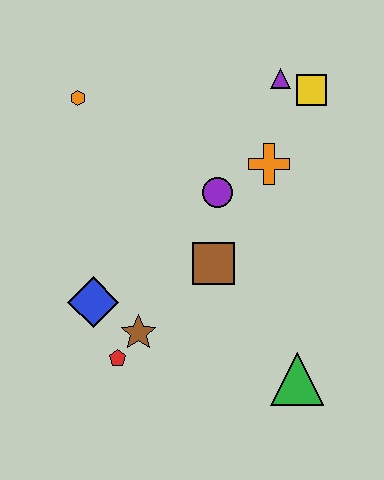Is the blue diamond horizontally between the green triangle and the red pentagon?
No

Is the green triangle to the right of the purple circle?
Yes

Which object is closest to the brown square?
The purple circle is closest to the brown square.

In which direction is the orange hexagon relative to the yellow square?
The orange hexagon is to the left of the yellow square.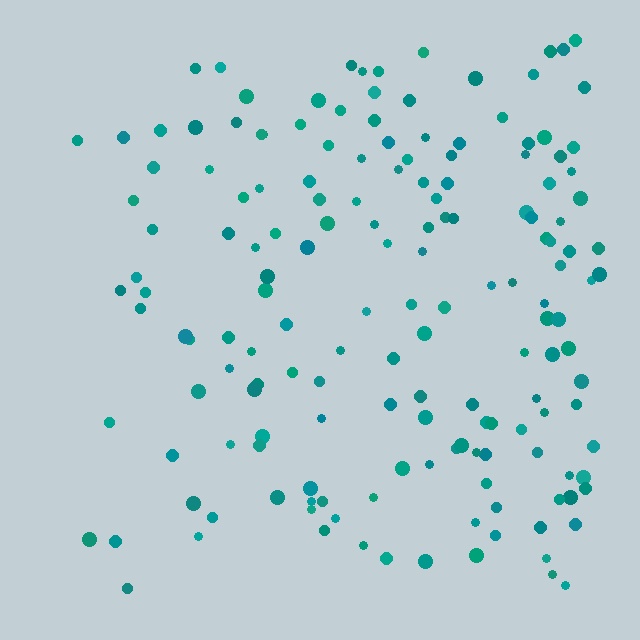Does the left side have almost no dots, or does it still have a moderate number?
Still a moderate number, just noticeably fewer than the right.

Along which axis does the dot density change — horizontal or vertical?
Horizontal.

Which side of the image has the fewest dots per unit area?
The left.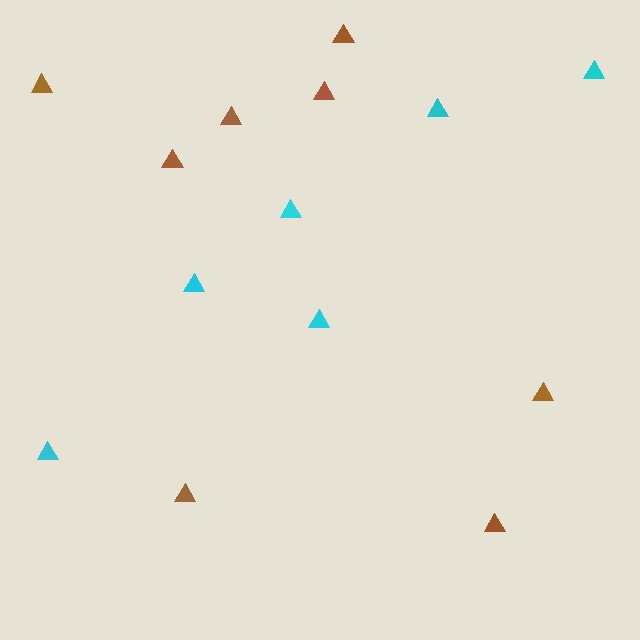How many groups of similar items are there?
There are 2 groups: one group of cyan triangles (6) and one group of brown triangles (8).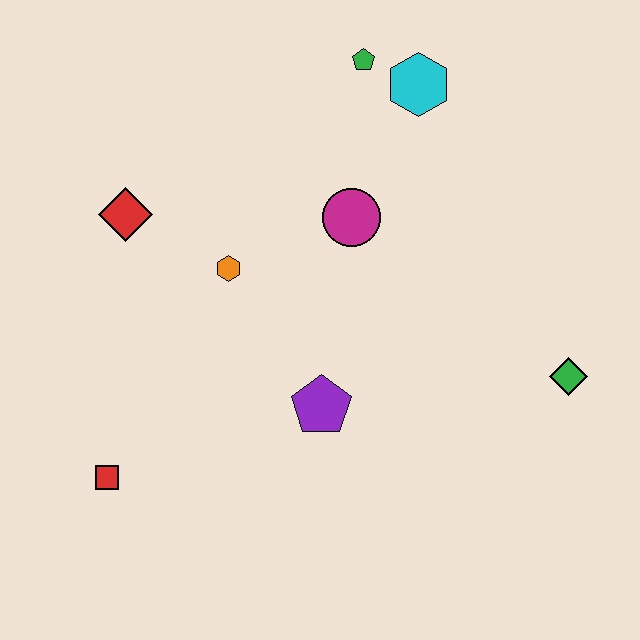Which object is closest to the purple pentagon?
The orange hexagon is closest to the purple pentagon.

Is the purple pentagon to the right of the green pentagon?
No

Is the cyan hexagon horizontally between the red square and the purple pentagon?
No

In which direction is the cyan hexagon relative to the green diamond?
The cyan hexagon is above the green diamond.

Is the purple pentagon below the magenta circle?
Yes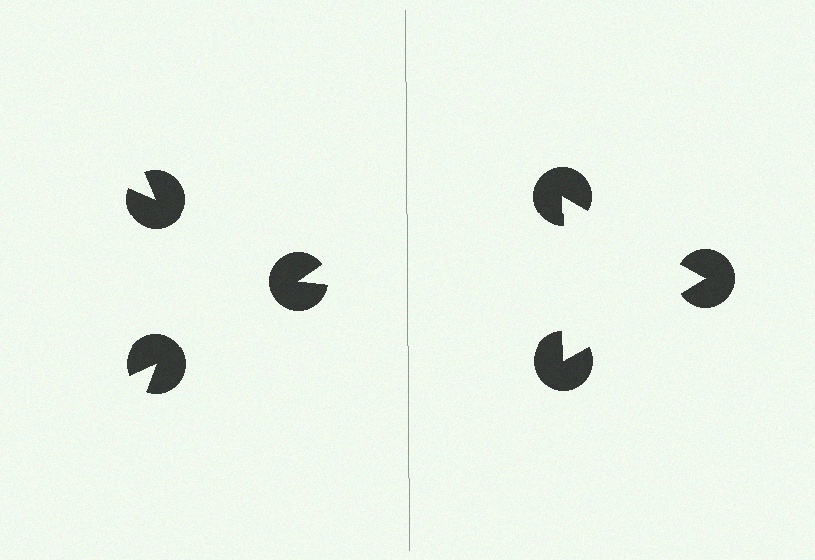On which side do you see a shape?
An illusory triangle appears on the right side. On the left side the wedge cuts are rotated, so no coherent shape forms.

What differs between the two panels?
The pac-man discs are positioned identically on both sides; only the wedge orientations differ. On the right they align to a triangle; on the left they are misaligned.